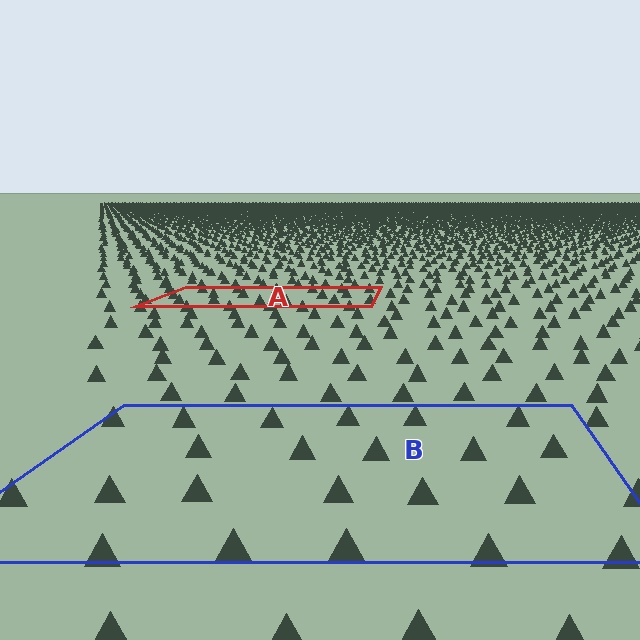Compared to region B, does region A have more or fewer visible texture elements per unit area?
Region A has more texture elements per unit area — they are packed more densely because it is farther away.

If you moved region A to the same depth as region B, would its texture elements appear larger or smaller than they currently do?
They would appear larger. At a closer depth, the same texture elements are projected at a bigger on-screen size.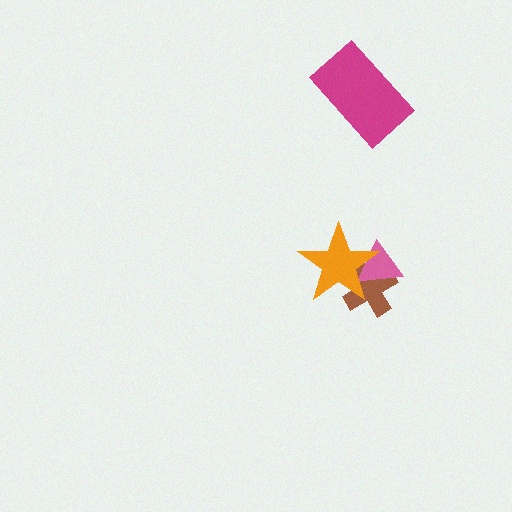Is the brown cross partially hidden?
Yes, it is partially covered by another shape.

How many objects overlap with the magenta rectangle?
0 objects overlap with the magenta rectangle.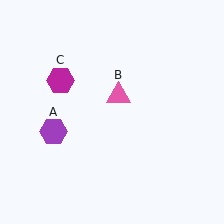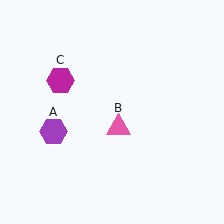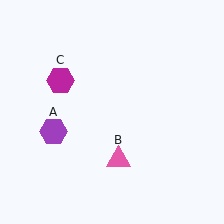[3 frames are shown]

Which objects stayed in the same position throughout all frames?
Purple hexagon (object A) and magenta hexagon (object C) remained stationary.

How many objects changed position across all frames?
1 object changed position: pink triangle (object B).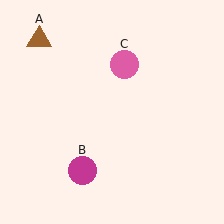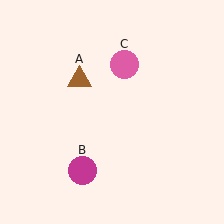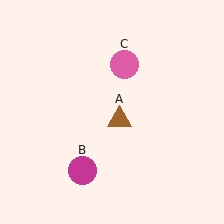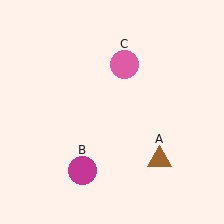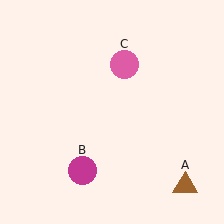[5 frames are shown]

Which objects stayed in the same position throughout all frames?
Magenta circle (object B) and pink circle (object C) remained stationary.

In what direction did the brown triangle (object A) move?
The brown triangle (object A) moved down and to the right.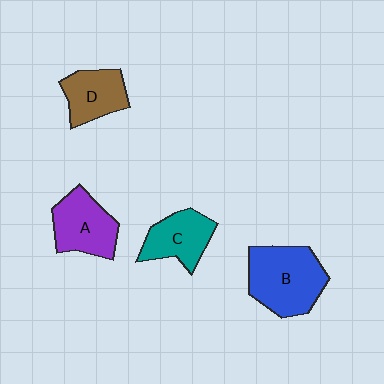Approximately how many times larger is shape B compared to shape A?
Approximately 1.3 times.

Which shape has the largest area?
Shape B (blue).